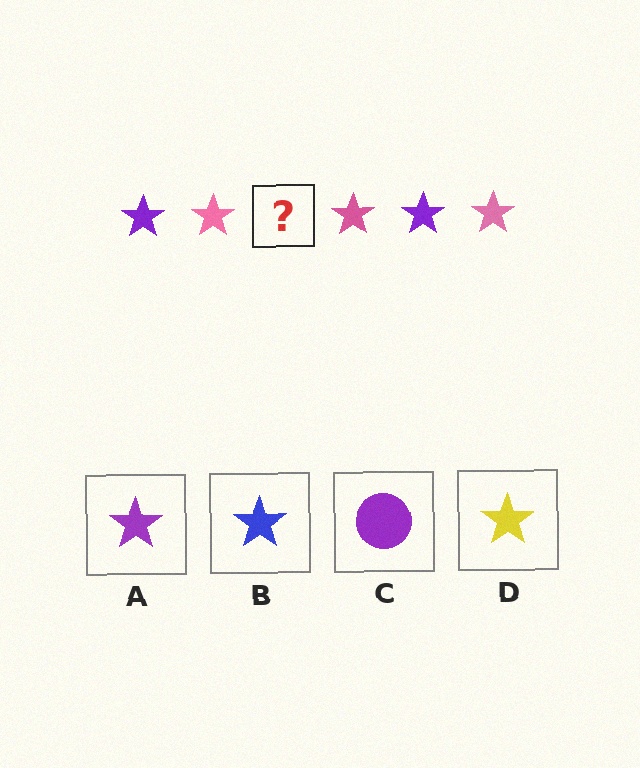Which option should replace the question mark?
Option A.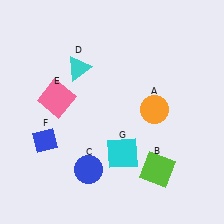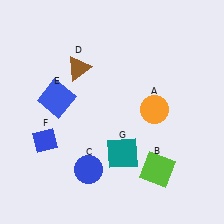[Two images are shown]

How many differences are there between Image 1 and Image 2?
There are 3 differences between the two images.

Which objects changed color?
D changed from cyan to brown. E changed from pink to blue. G changed from cyan to teal.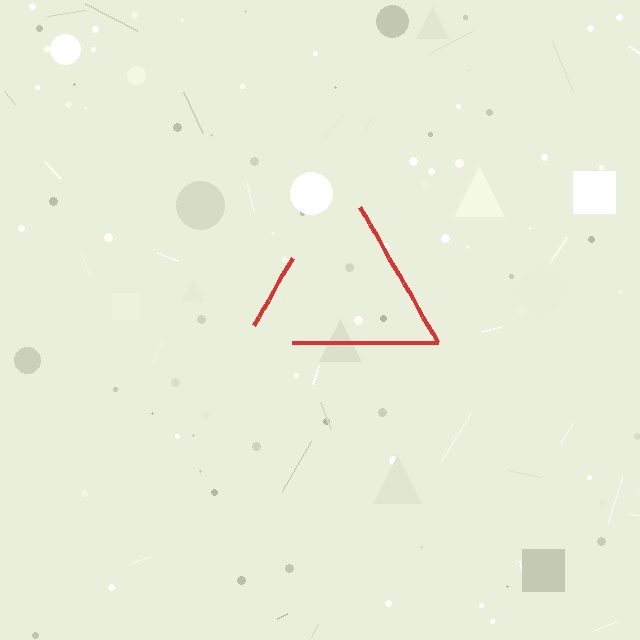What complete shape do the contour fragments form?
The contour fragments form a triangle.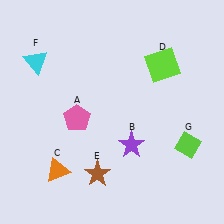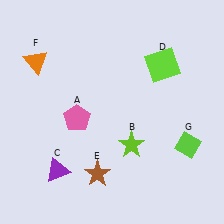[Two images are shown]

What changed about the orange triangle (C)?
In Image 1, C is orange. In Image 2, it changed to purple.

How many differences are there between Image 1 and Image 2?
There are 3 differences between the two images.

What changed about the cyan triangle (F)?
In Image 1, F is cyan. In Image 2, it changed to orange.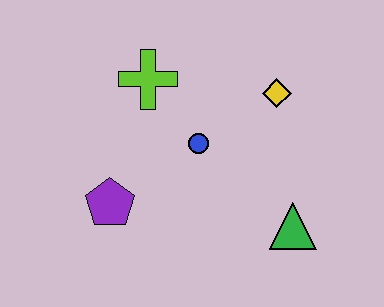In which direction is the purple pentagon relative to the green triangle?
The purple pentagon is to the left of the green triangle.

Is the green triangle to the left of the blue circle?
No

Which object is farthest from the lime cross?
The green triangle is farthest from the lime cross.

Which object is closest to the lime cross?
The blue circle is closest to the lime cross.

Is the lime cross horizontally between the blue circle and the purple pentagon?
Yes